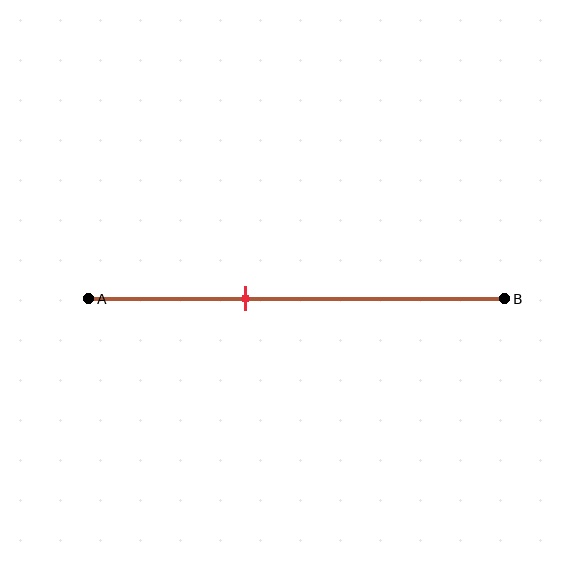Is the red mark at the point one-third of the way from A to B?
No, the mark is at about 40% from A, not at the 33% one-third point.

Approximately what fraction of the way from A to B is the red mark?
The red mark is approximately 40% of the way from A to B.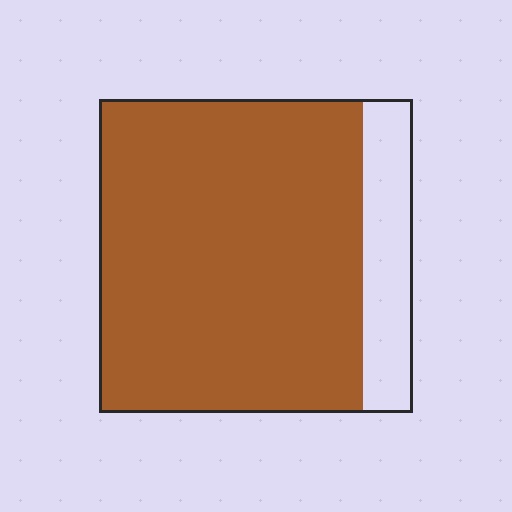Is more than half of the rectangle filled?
Yes.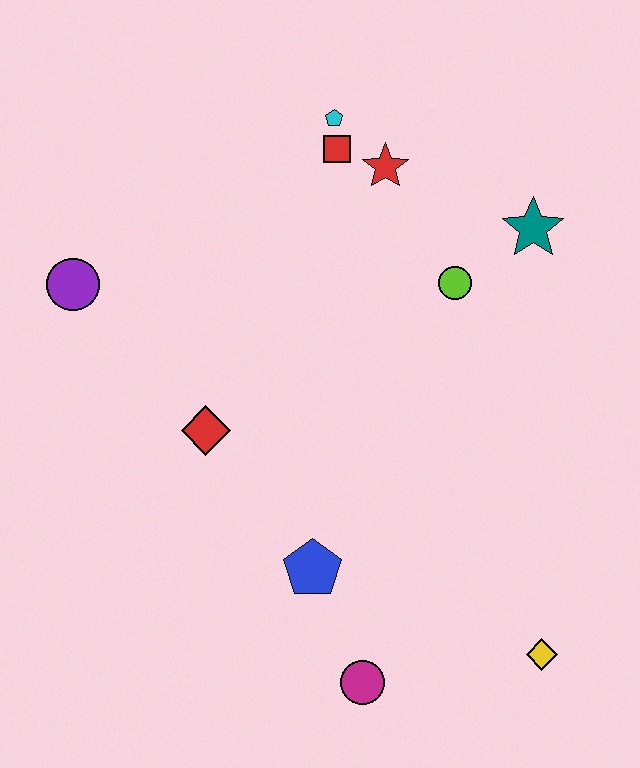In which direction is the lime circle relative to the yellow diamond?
The lime circle is above the yellow diamond.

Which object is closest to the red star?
The red square is closest to the red star.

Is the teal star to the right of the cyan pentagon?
Yes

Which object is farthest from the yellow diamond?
The purple circle is farthest from the yellow diamond.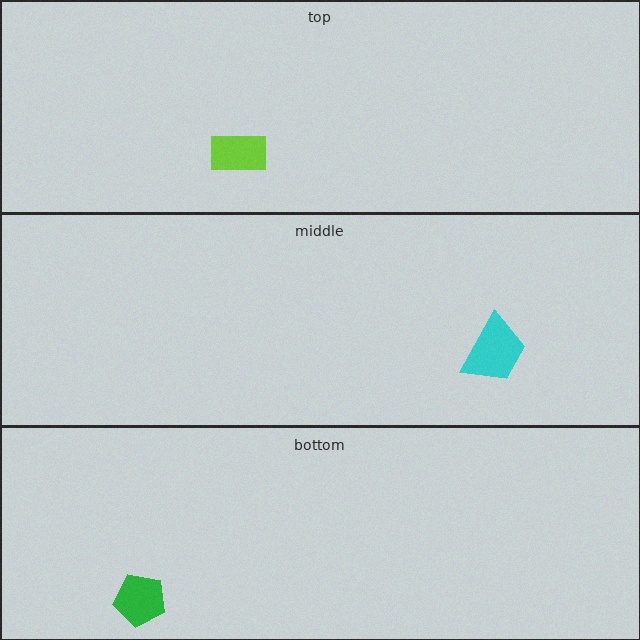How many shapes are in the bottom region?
1.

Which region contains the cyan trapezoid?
The middle region.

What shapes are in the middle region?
The cyan trapezoid.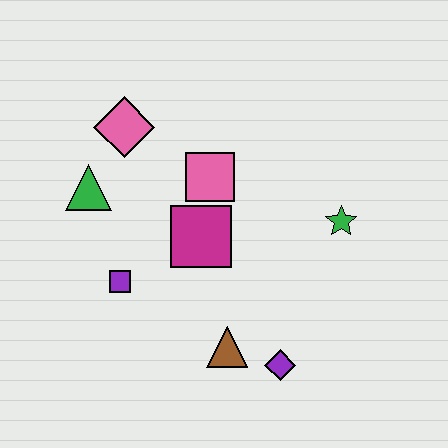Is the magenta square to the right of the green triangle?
Yes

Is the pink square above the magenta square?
Yes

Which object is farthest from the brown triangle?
The pink diamond is farthest from the brown triangle.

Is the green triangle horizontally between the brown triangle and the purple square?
No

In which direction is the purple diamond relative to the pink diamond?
The purple diamond is below the pink diamond.